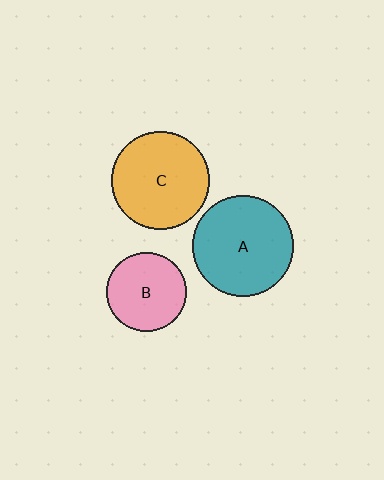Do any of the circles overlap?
No, none of the circles overlap.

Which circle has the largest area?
Circle A (teal).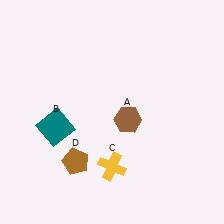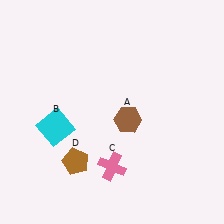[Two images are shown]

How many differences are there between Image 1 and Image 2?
There are 2 differences between the two images.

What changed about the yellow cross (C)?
In Image 1, C is yellow. In Image 2, it changed to pink.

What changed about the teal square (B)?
In Image 1, B is teal. In Image 2, it changed to cyan.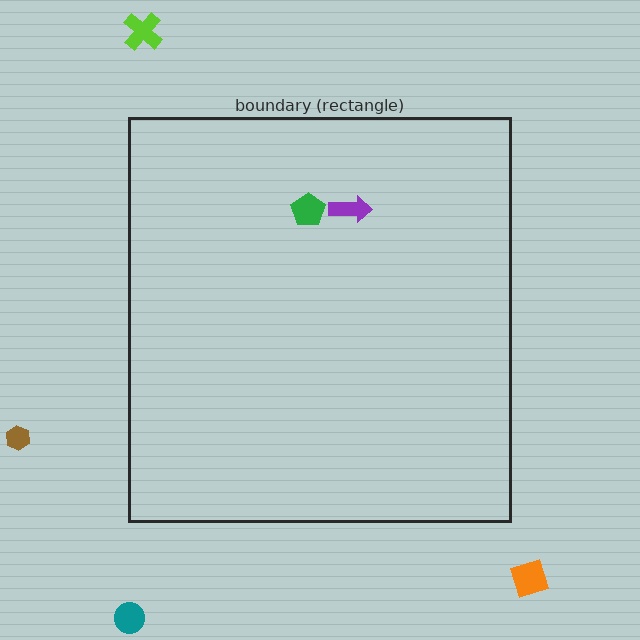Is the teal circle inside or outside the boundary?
Outside.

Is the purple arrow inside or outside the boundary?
Inside.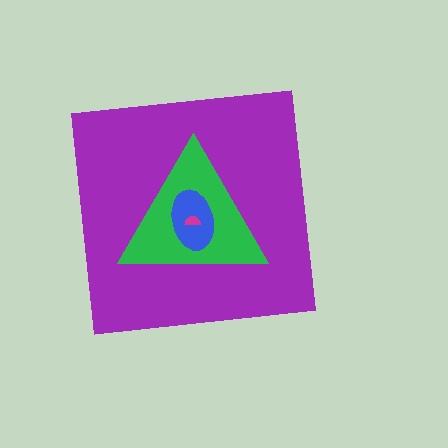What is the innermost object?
The magenta semicircle.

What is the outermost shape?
The purple square.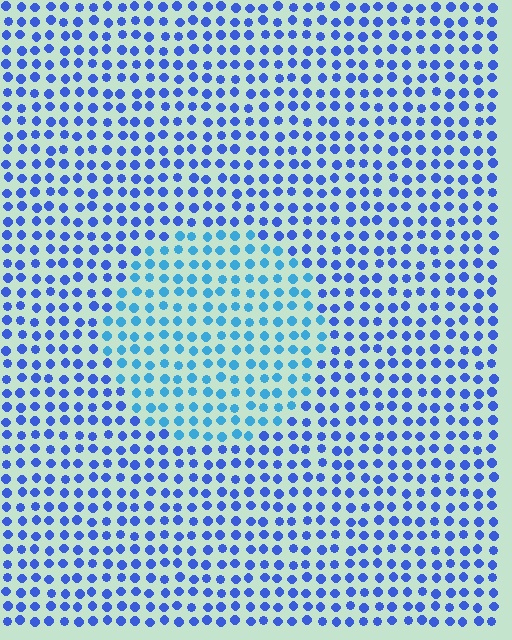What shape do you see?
I see a circle.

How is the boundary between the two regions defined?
The boundary is defined purely by a slight shift in hue (about 29 degrees). Spacing, size, and orientation are identical on both sides.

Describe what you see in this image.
The image is filled with small blue elements in a uniform arrangement. A circle-shaped region is visible where the elements are tinted to a slightly different hue, forming a subtle color boundary.